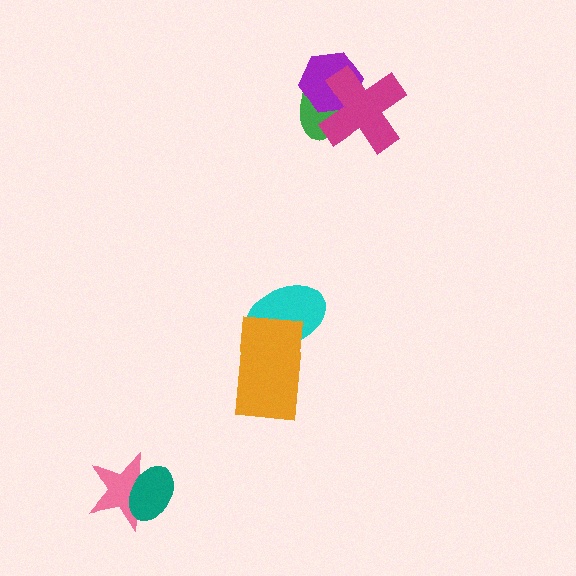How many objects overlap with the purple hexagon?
2 objects overlap with the purple hexagon.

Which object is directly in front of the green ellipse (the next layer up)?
The purple hexagon is directly in front of the green ellipse.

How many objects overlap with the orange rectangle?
1 object overlaps with the orange rectangle.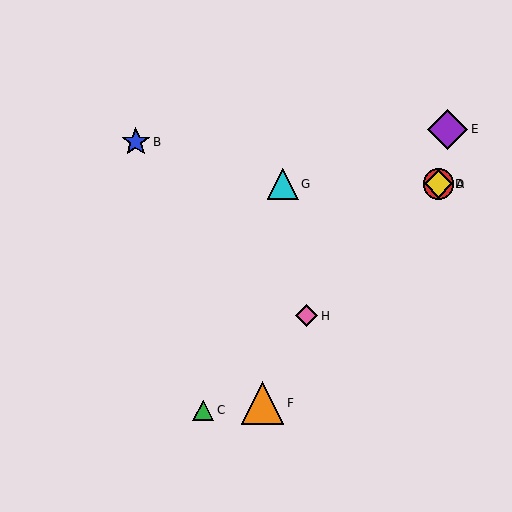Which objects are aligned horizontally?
Objects A, D, G are aligned horizontally.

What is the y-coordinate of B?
Object B is at y≈142.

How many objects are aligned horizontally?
3 objects (A, D, G) are aligned horizontally.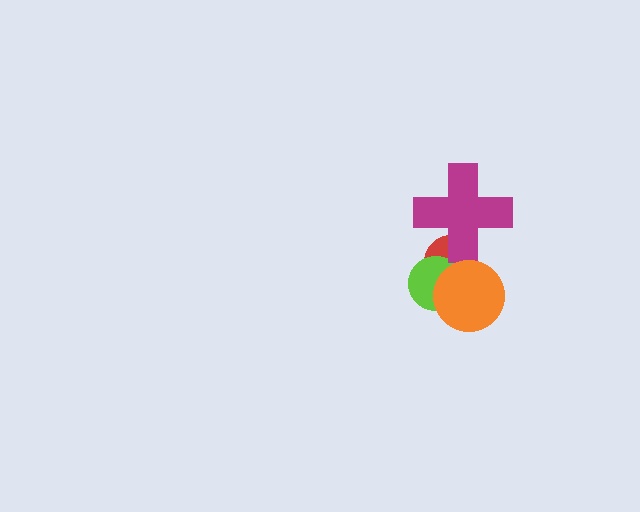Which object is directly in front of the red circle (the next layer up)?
The lime circle is directly in front of the red circle.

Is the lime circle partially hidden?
Yes, it is partially covered by another shape.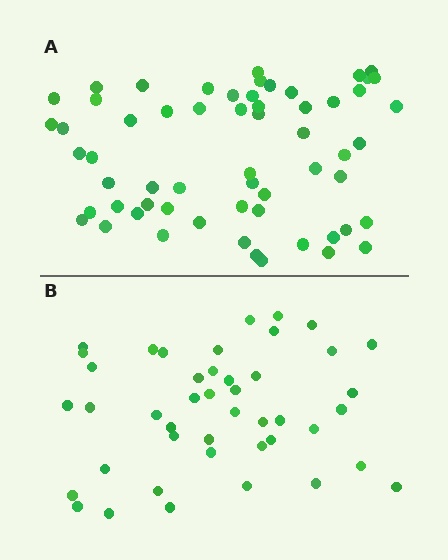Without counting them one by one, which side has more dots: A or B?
Region A (the top region) has more dots.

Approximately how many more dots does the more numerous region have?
Region A has approximately 15 more dots than region B.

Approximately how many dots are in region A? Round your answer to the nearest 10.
About 60 dots.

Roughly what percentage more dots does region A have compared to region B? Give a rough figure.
About 35% more.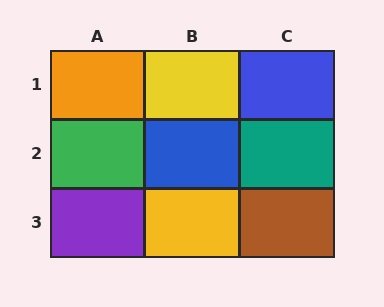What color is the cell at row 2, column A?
Green.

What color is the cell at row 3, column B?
Yellow.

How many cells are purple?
1 cell is purple.